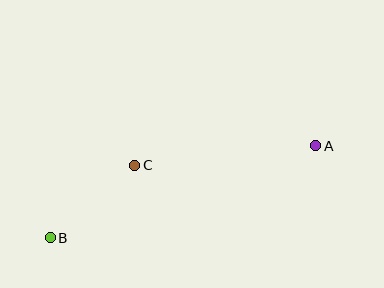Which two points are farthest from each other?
Points A and B are farthest from each other.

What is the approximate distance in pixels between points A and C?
The distance between A and C is approximately 182 pixels.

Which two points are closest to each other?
Points B and C are closest to each other.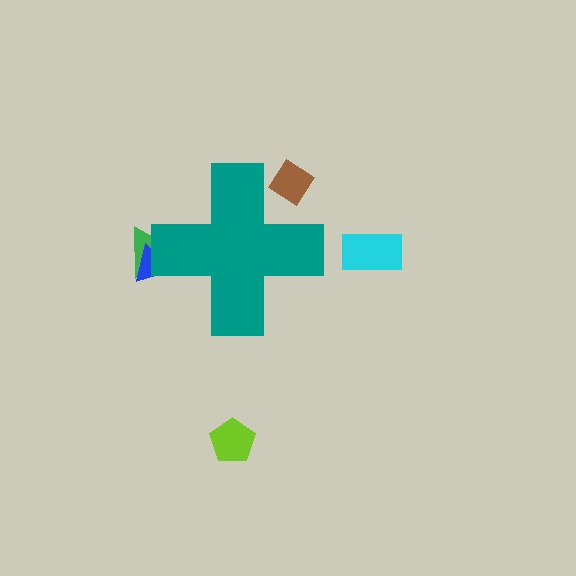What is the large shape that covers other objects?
A teal cross.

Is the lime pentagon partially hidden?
No, the lime pentagon is fully visible.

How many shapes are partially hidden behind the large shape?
3 shapes are partially hidden.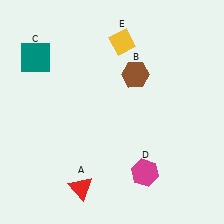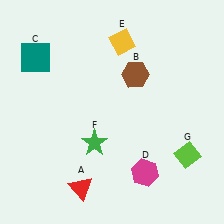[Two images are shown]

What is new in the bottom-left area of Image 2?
A green star (F) was added in the bottom-left area of Image 2.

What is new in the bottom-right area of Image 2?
A lime diamond (G) was added in the bottom-right area of Image 2.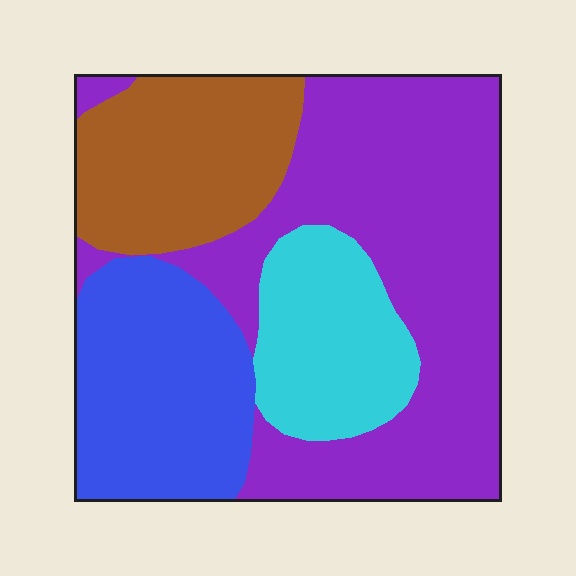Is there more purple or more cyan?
Purple.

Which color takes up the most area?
Purple, at roughly 45%.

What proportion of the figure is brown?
Brown takes up about one fifth (1/5) of the figure.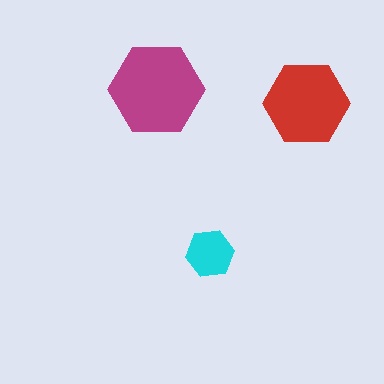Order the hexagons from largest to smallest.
the magenta one, the red one, the cyan one.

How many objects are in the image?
There are 3 objects in the image.